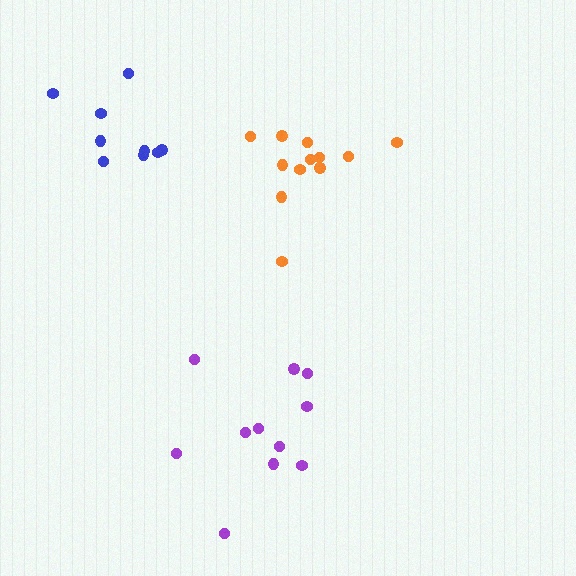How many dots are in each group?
Group 1: 12 dots, Group 2: 9 dots, Group 3: 11 dots (32 total).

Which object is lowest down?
The purple cluster is bottommost.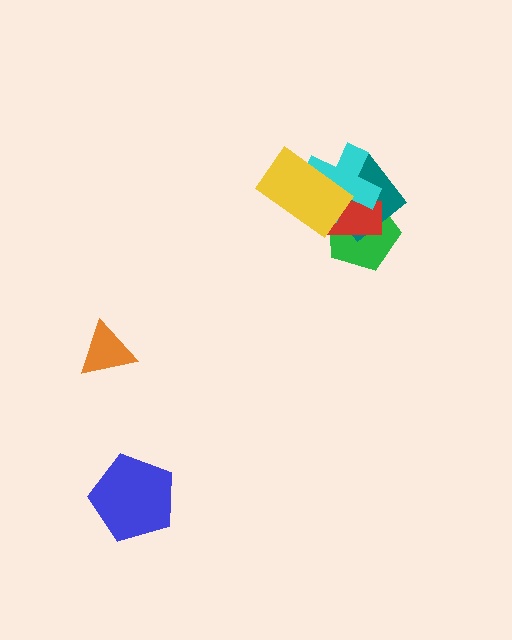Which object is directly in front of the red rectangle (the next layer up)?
The cyan cross is directly in front of the red rectangle.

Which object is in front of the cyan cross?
The yellow rectangle is in front of the cyan cross.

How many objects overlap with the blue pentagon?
0 objects overlap with the blue pentagon.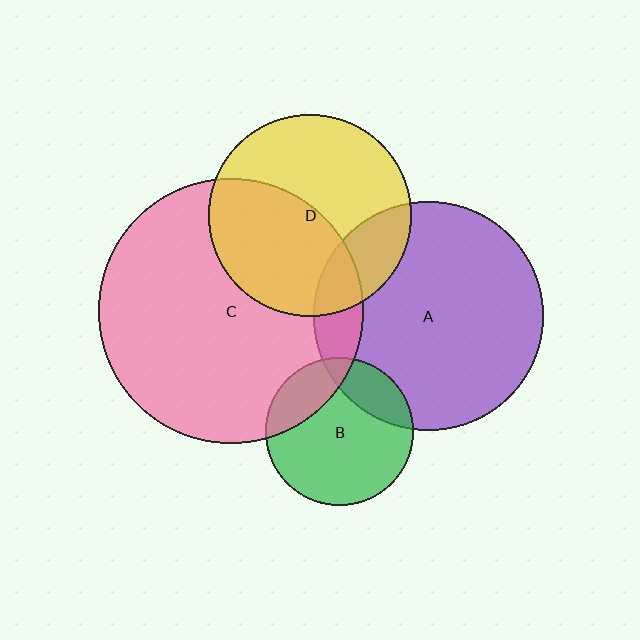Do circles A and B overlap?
Yes.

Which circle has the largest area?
Circle C (pink).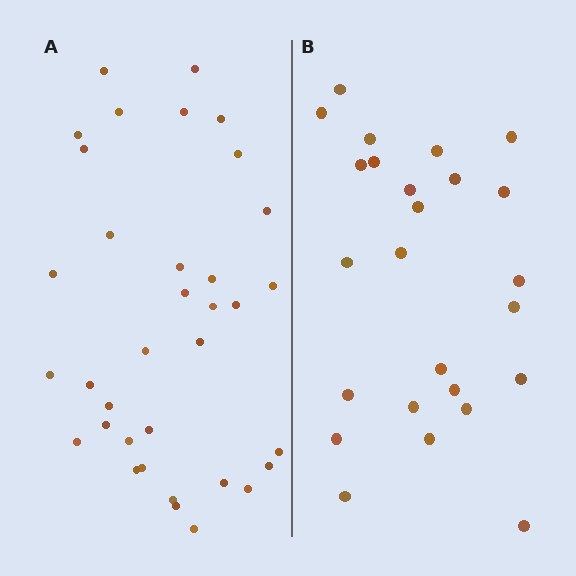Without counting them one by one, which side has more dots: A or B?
Region A (the left region) has more dots.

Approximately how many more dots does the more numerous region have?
Region A has roughly 10 or so more dots than region B.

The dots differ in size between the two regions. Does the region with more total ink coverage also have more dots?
No. Region B has more total ink coverage because its dots are larger, but region A actually contains more individual dots. Total area can be misleading — the number of items is what matters here.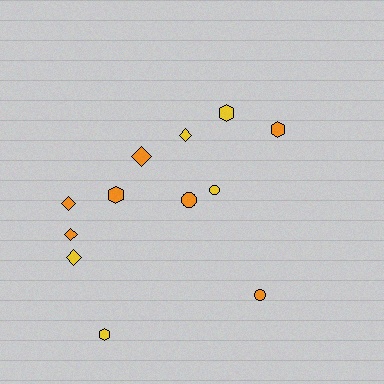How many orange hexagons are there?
There are 2 orange hexagons.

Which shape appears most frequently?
Diamond, with 5 objects.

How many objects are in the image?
There are 12 objects.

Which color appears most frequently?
Orange, with 7 objects.